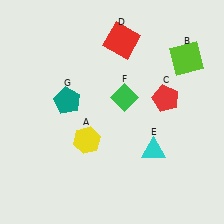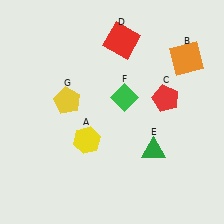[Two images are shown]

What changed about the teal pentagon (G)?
In Image 1, G is teal. In Image 2, it changed to yellow.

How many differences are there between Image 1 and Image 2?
There are 3 differences between the two images.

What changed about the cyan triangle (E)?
In Image 1, E is cyan. In Image 2, it changed to green.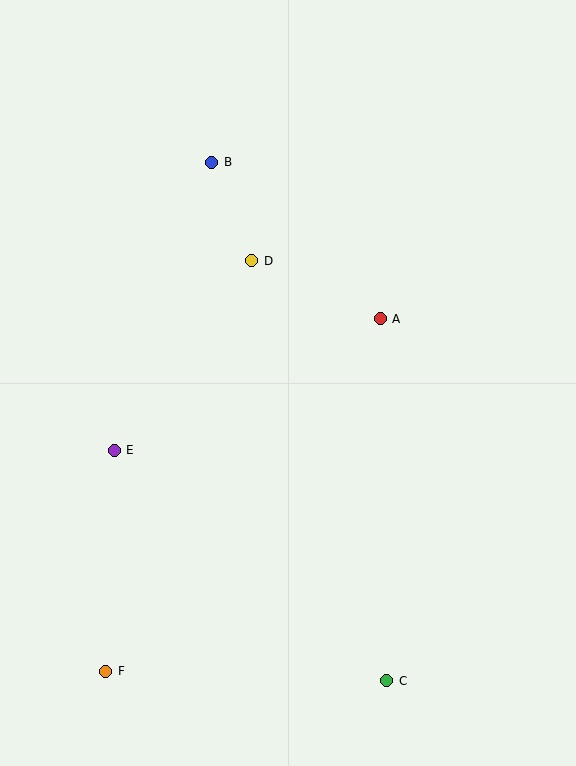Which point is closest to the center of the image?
Point A at (380, 319) is closest to the center.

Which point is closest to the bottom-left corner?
Point F is closest to the bottom-left corner.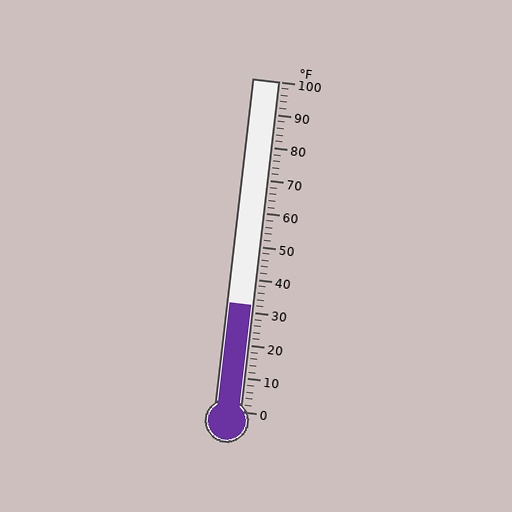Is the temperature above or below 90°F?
The temperature is below 90°F.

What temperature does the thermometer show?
The thermometer shows approximately 32°F.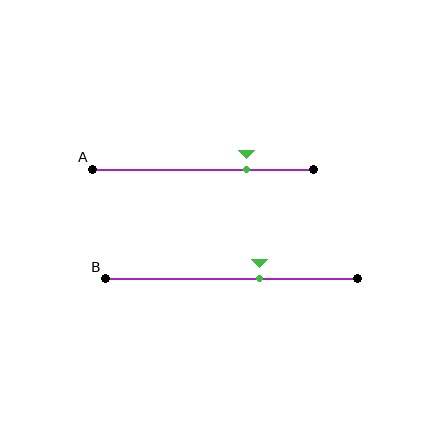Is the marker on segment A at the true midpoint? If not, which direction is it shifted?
No, the marker on segment A is shifted to the right by about 20% of the segment length.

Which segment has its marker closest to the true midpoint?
Segment B has its marker closest to the true midpoint.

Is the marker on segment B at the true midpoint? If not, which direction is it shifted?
No, the marker on segment B is shifted to the right by about 11% of the segment length.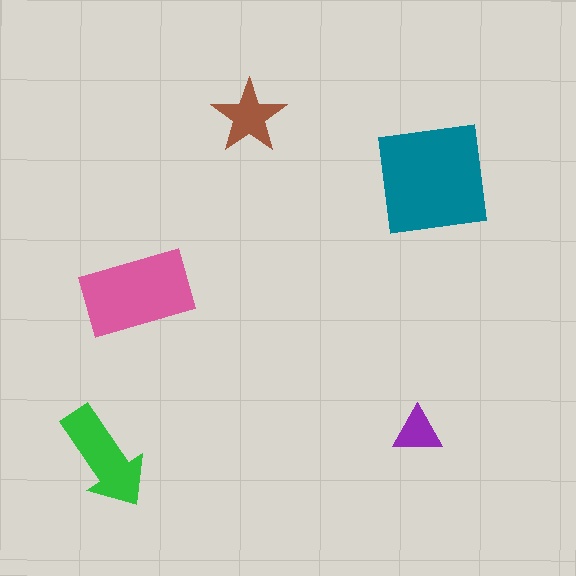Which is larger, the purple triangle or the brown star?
The brown star.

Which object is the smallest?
The purple triangle.